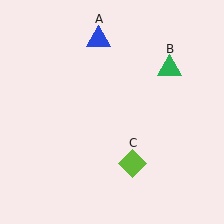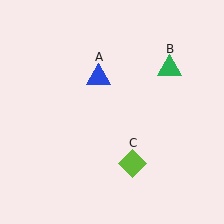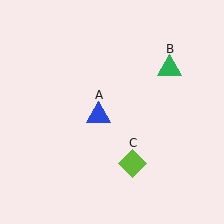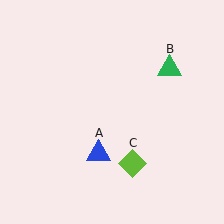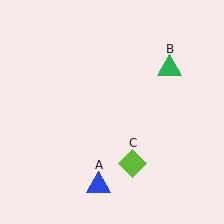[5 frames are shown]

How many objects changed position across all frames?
1 object changed position: blue triangle (object A).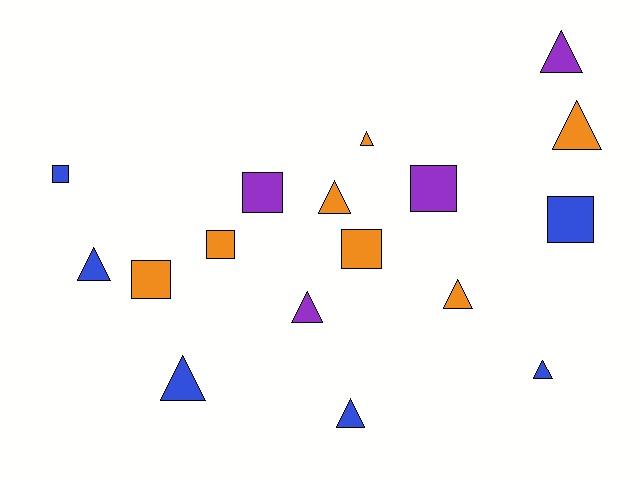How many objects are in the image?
There are 17 objects.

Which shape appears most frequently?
Triangle, with 10 objects.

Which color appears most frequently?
Orange, with 7 objects.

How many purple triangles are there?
There are 2 purple triangles.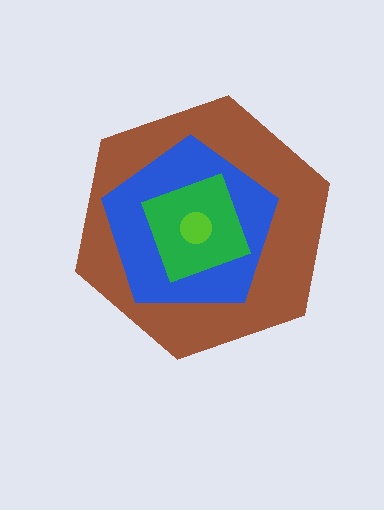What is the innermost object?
The lime circle.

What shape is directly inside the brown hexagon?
The blue pentagon.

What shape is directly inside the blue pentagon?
The green diamond.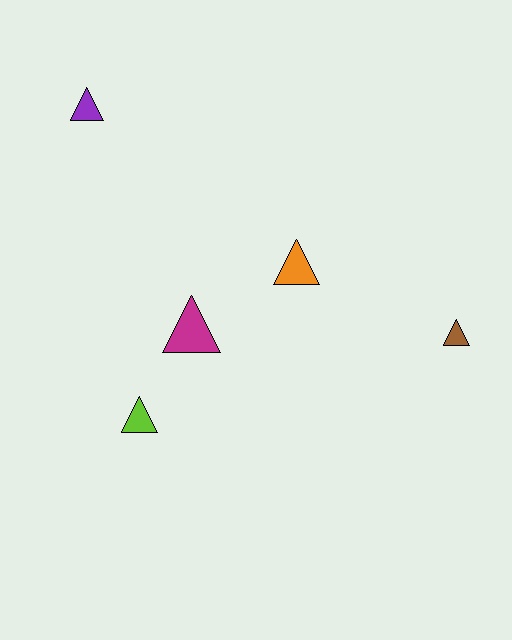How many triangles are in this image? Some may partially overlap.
There are 5 triangles.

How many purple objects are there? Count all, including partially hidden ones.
There is 1 purple object.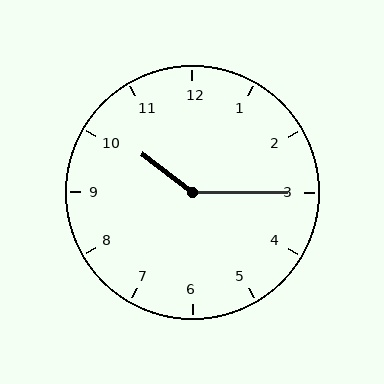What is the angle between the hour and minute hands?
Approximately 142 degrees.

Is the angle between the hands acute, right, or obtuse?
It is obtuse.